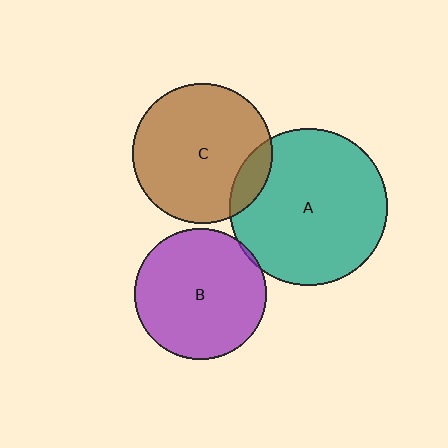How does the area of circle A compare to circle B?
Approximately 1.4 times.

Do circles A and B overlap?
Yes.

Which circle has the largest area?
Circle A (teal).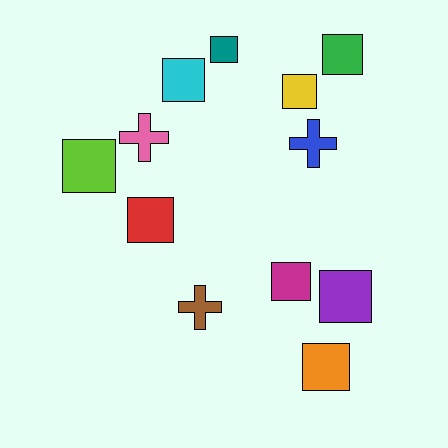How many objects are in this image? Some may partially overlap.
There are 12 objects.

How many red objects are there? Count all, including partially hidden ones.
There is 1 red object.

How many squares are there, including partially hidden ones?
There are 9 squares.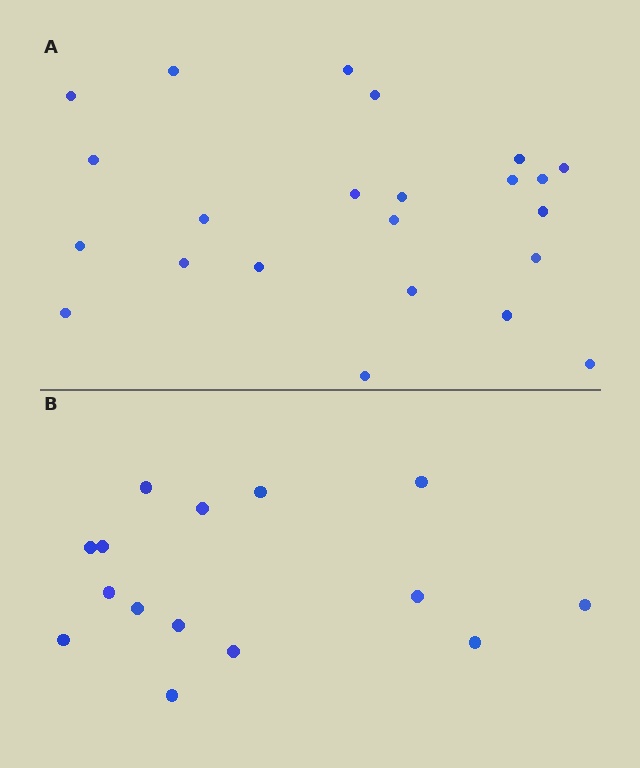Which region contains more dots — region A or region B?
Region A (the top region) has more dots.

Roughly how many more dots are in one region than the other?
Region A has roughly 8 or so more dots than region B.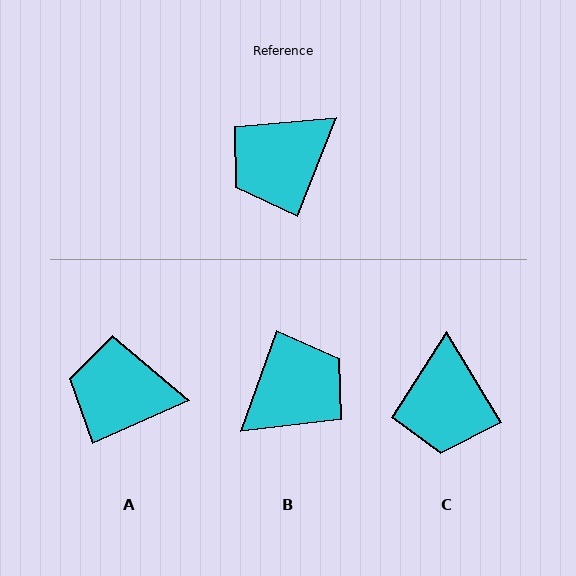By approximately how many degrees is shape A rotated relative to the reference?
Approximately 45 degrees clockwise.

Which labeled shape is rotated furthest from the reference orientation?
B, about 179 degrees away.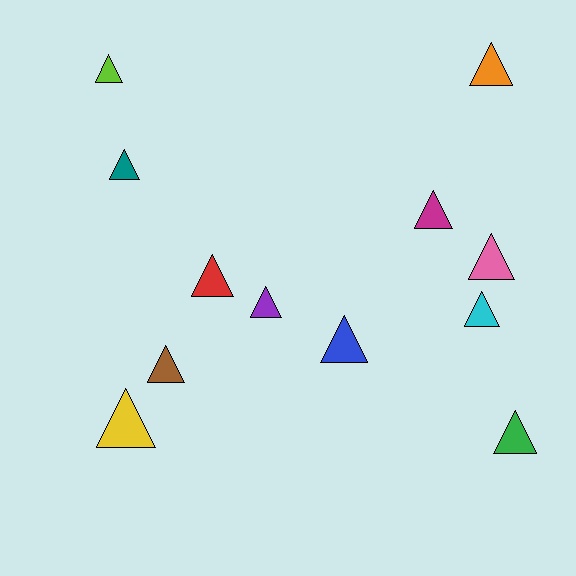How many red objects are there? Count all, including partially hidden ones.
There is 1 red object.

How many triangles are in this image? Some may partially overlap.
There are 12 triangles.